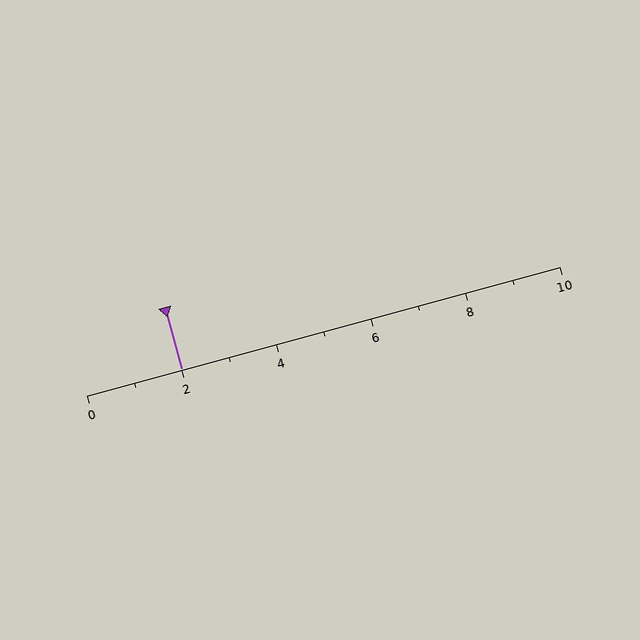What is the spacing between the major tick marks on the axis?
The major ticks are spaced 2 apart.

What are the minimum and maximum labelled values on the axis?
The axis runs from 0 to 10.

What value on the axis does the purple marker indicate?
The marker indicates approximately 2.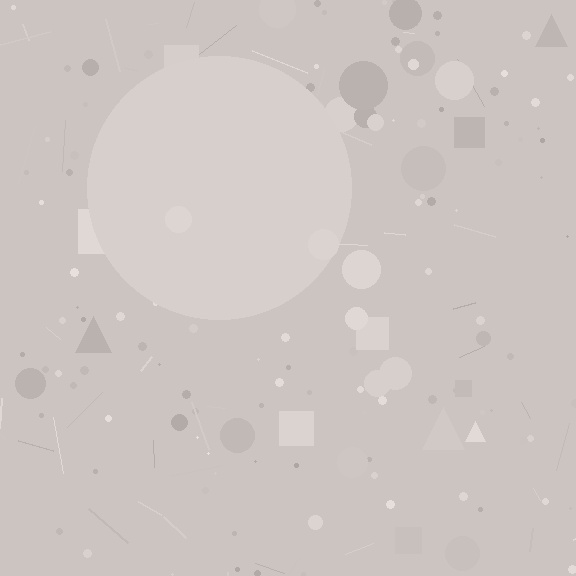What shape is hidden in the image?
A circle is hidden in the image.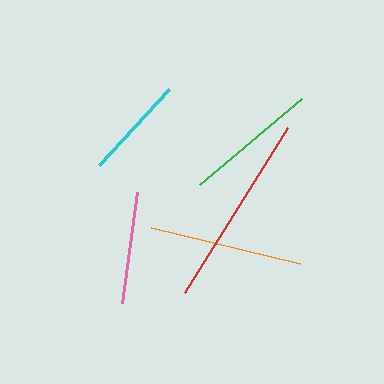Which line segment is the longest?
The red line is the longest at approximately 194 pixels.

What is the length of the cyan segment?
The cyan segment is approximately 103 pixels long.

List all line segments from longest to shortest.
From longest to shortest: red, orange, green, pink, cyan.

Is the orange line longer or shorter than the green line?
The orange line is longer than the green line.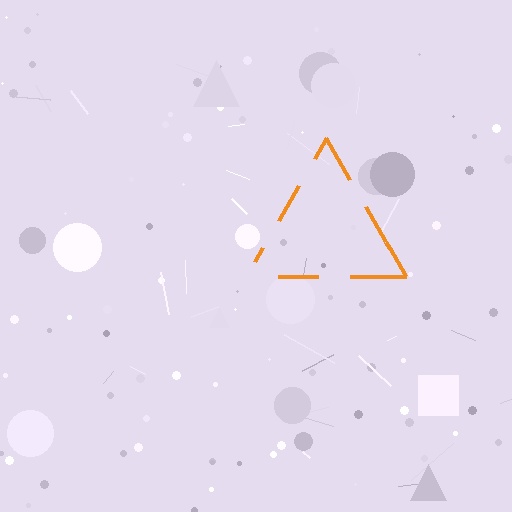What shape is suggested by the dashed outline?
The dashed outline suggests a triangle.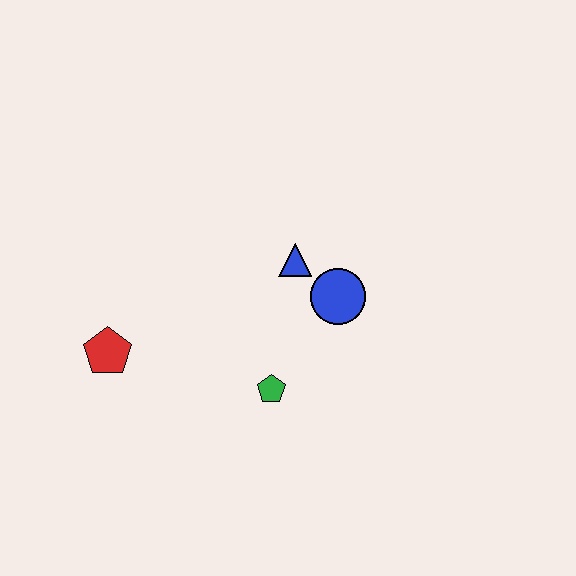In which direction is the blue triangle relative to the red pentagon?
The blue triangle is to the right of the red pentagon.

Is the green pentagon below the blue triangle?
Yes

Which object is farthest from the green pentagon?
The red pentagon is farthest from the green pentagon.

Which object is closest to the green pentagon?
The blue circle is closest to the green pentagon.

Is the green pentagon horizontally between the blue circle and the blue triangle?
No